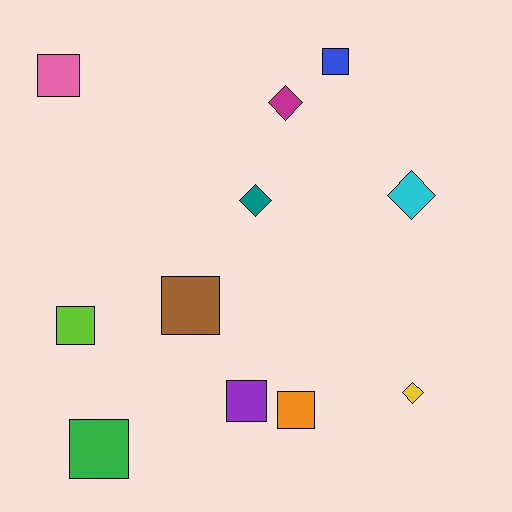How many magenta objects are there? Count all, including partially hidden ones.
There is 1 magenta object.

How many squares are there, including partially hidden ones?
There are 7 squares.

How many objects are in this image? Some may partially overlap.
There are 11 objects.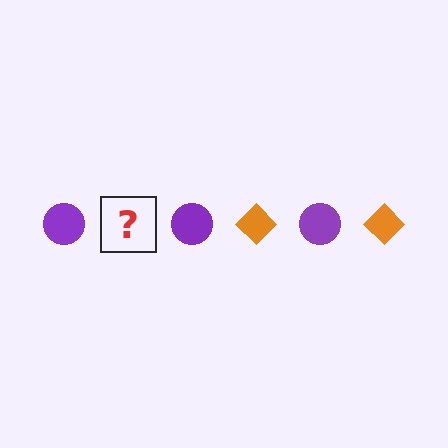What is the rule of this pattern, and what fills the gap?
The rule is that the pattern alternates between purple circle and orange diamond. The gap should be filled with an orange diamond.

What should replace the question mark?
The question mark should be replaced with an orange diamond.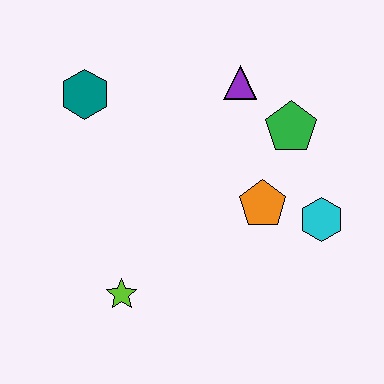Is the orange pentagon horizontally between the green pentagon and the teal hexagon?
Yes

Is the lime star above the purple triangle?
No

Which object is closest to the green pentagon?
The purple triangle is closest to the green pentagon.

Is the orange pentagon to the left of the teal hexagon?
No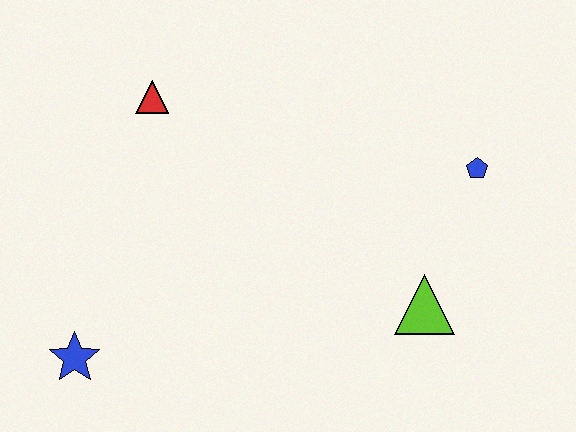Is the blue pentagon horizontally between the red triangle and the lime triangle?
No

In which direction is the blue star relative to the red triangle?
The blue star is below the red triangle.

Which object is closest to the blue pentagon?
The lime triangle is closest to the blue pentagon.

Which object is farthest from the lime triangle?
The blue star is farthest from the lime triangle.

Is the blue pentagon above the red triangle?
No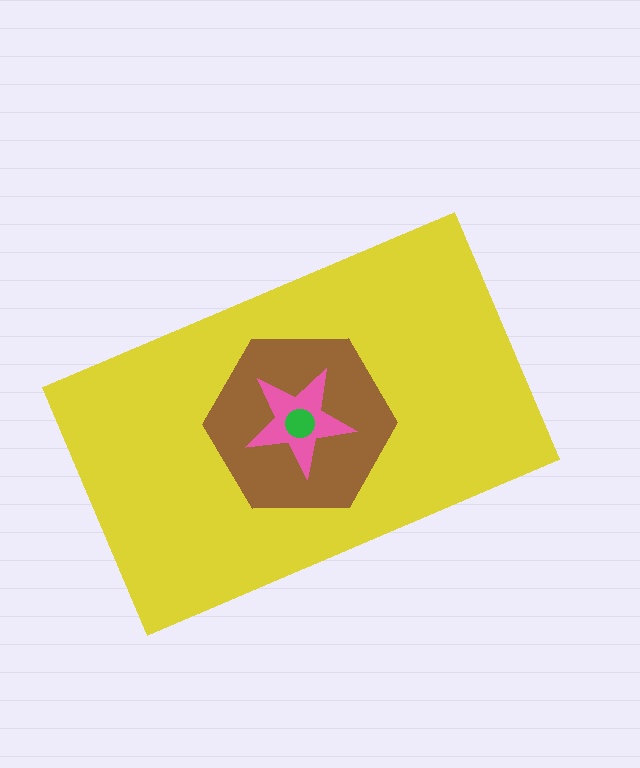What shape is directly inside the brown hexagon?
The pink star.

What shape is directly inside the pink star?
The green circle.